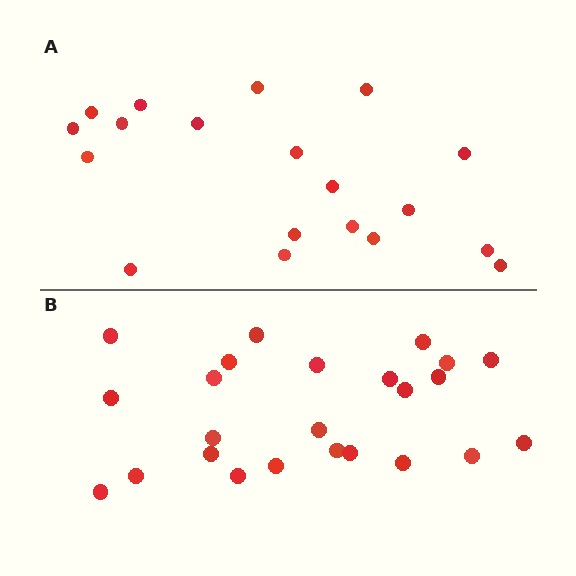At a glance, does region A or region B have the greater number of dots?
Region B (the bottom region) has more dots.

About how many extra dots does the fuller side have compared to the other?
Region B has about 5 more dots than region A.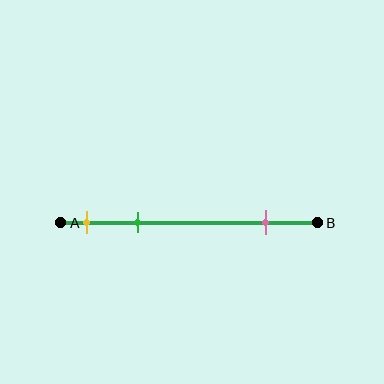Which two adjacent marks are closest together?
The yellow and green marks are the closest adjacent pair.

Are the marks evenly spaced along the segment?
No, the marks are not evenly spaced.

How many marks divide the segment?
There are 3 marks dividing the segment.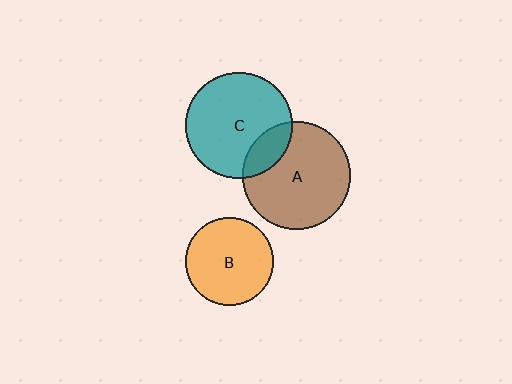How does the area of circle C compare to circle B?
Approximately 1.5 times.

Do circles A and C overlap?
Yes.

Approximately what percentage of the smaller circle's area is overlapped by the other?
Approximately 20%.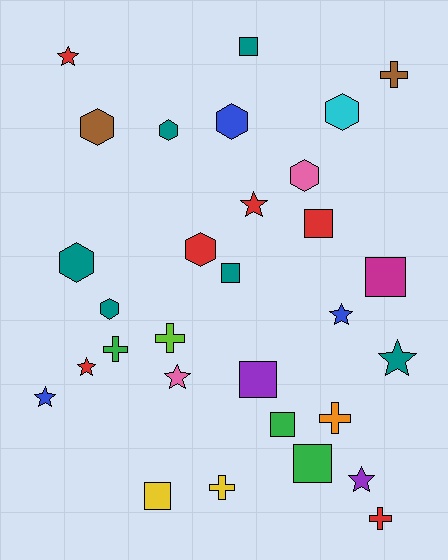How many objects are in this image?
There are 30 objects.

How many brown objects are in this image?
There are 2 brown objects.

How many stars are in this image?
There are 8 stars.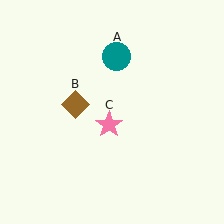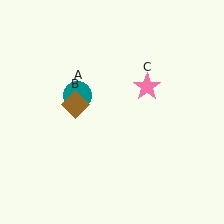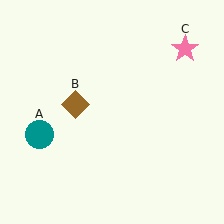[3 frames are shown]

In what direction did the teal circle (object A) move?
The teal circle (object A) moved down and to the left.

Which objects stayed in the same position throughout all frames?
Brown diamond (object B) remained stationary.